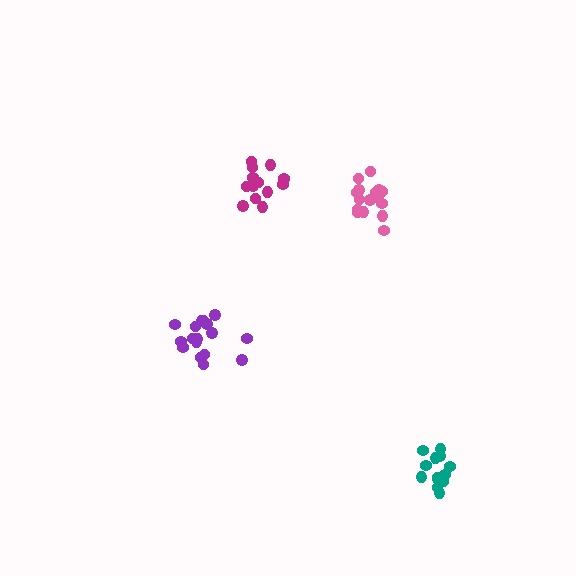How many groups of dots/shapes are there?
There are 4 groups.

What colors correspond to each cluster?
The clusters are colored: purple, magenta, pink, teal.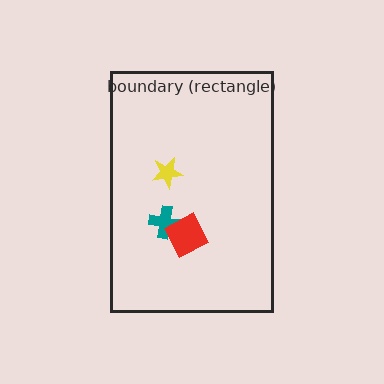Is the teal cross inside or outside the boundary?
Inside.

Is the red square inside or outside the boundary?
Inside.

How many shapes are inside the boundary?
3 inside, 0 outside.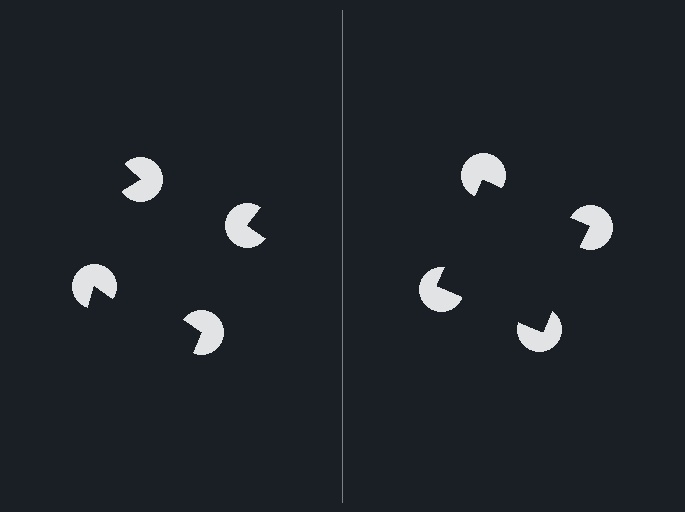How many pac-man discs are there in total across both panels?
8 — 4 on each side.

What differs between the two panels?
The pac-man discs are positioned identically on both sides; only the wedge orientations differ. On the right they align to a square; on the left they are misaligned.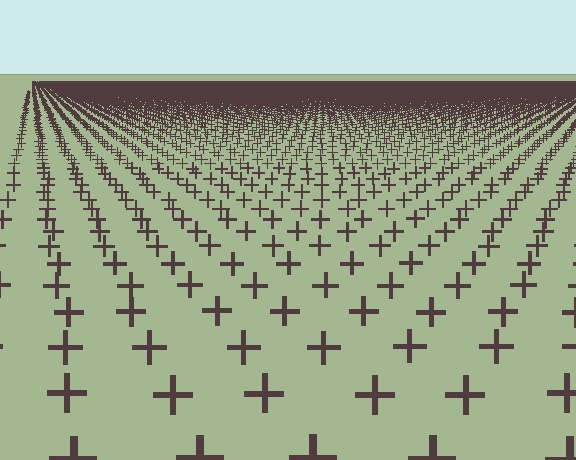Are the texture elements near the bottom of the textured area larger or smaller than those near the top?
Larger. Near the bottom, elements are closer to the viewer and appear at a bigger on-screen size.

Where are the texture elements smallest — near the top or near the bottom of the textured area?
Near the top.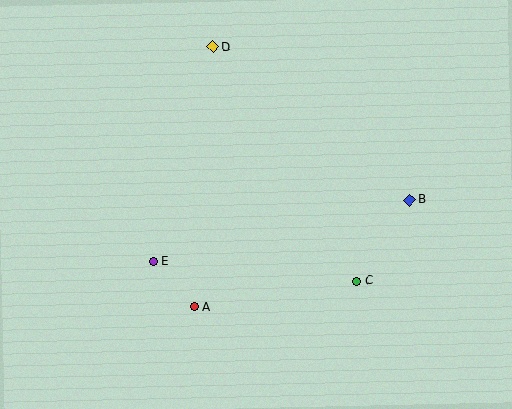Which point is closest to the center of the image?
Point E at (153, 261) is closest to the center.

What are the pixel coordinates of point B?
Point B is at (410, 200).